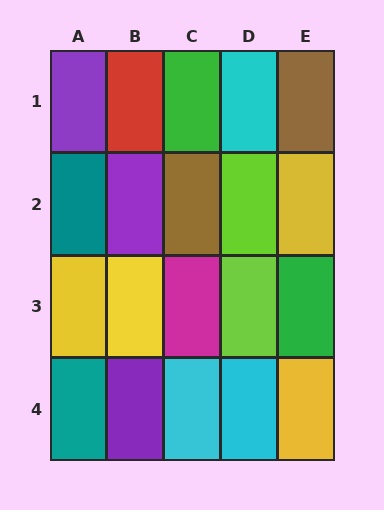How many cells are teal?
2 cells are teal.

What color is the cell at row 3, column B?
Yellow.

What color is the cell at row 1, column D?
Cyan.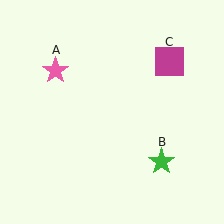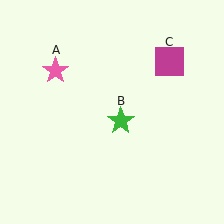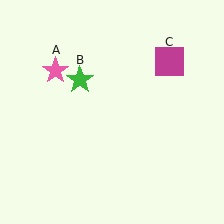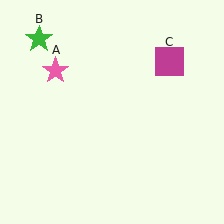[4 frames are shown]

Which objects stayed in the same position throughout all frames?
Pink star (object A) and magenta square (object C) remained stationary.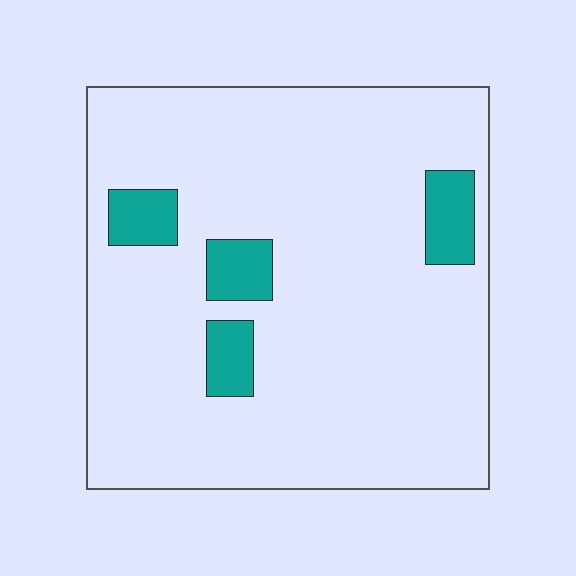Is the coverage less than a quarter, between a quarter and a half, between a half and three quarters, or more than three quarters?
Less than a quarter.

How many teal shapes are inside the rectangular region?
4.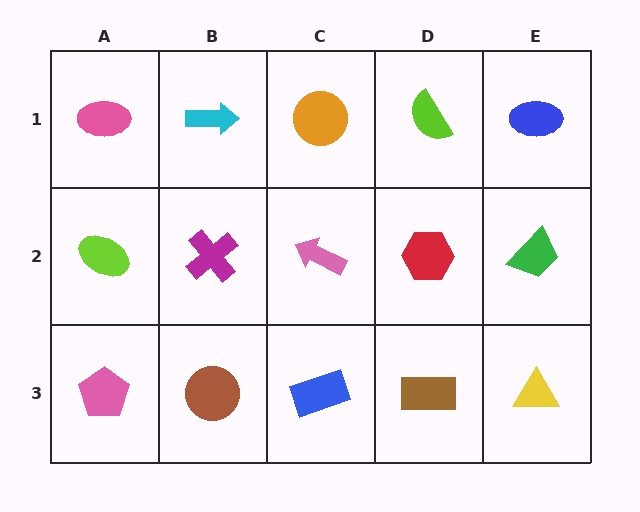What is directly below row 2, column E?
A yellow triangle.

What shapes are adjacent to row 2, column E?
A blue ellipse (row 1, column E), a yellow triangle (row 3, column E), a red hexagon (row 2, column D).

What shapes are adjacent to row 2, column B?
A cyan arrow (row 1, column B), a brown circle (row 3, column B), a lime ellipse (row 2, column A), a pink arrow (row 2, column C).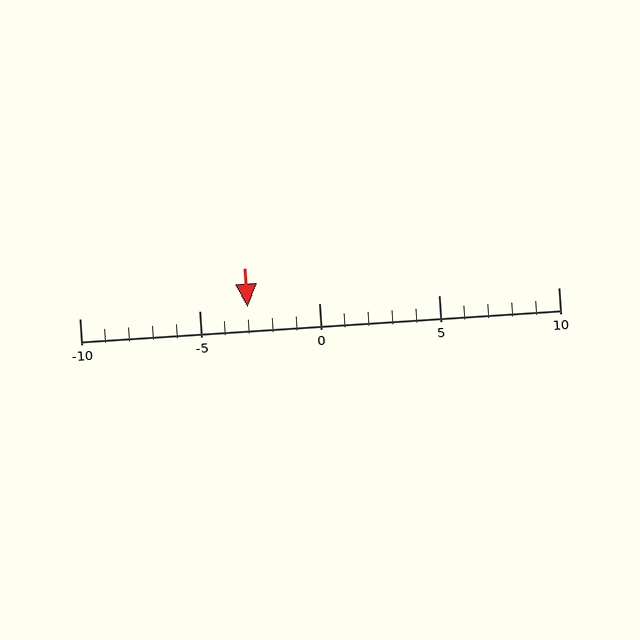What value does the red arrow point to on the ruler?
The red arrow points to approximately -3.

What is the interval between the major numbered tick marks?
The major tick marks are spaced 5 units apart.